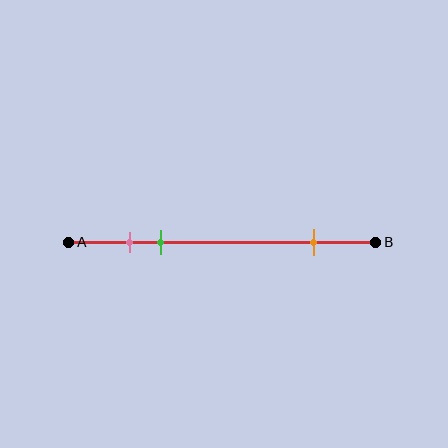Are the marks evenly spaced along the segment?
No, the marks are not evenly spaced.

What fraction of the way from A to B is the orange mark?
The orange mark is approximately 80% (0.8) of the way from A to B.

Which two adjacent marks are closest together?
The pink and green marks are the closest adjacent pair.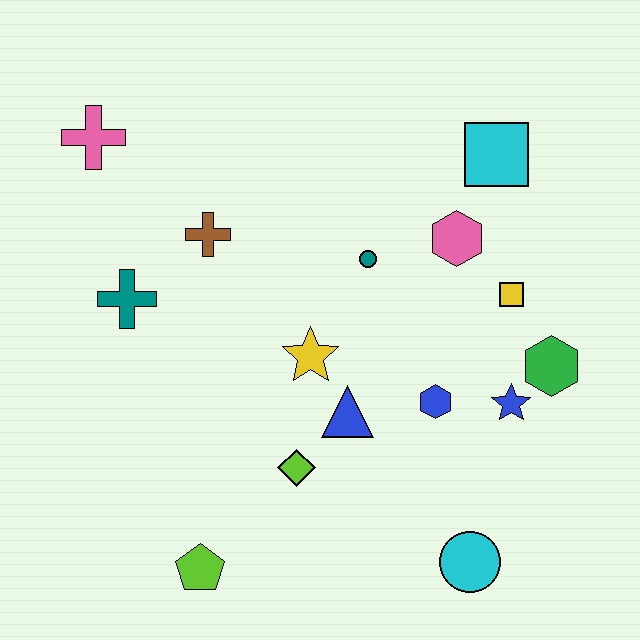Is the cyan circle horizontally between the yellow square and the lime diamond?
Yes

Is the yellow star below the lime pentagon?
No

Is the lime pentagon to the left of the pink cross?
No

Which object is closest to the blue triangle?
The yellow star is closest to the blue triangle.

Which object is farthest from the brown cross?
The cyan circle is farthest from the brown cross.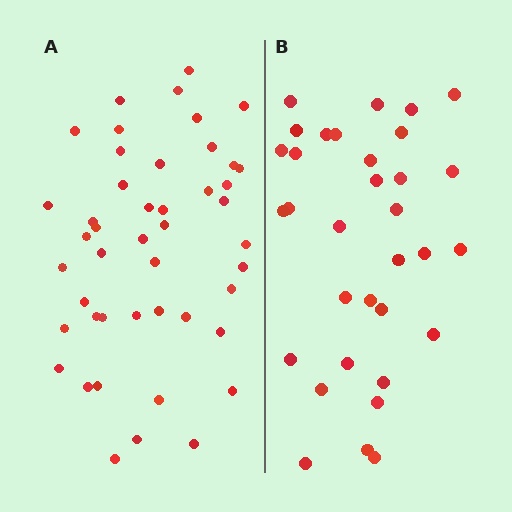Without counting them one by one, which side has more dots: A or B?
Region A (the left region) has more dots.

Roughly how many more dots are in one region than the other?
Region A has approximately 15 more dots than region B.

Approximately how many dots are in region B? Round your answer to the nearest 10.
About 30 dots. (The exact count is 33, which rounds to 30.)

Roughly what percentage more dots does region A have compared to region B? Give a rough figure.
About 40% more.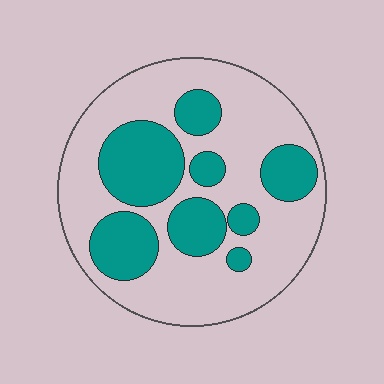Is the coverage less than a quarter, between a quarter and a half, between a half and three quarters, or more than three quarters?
Between a quarter and a half.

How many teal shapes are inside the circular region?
8.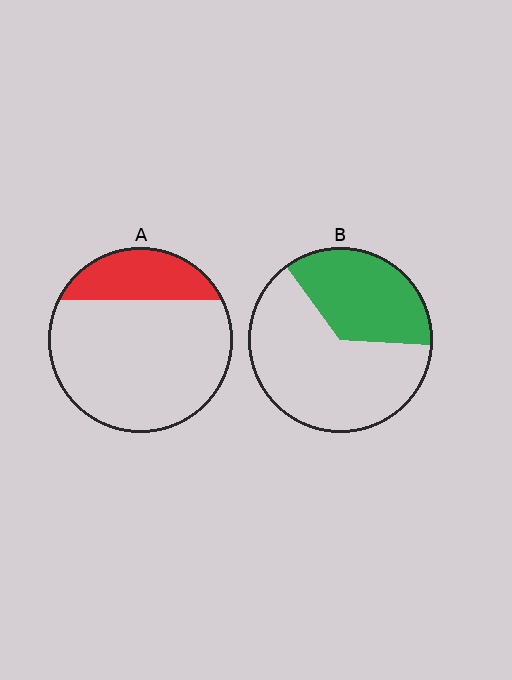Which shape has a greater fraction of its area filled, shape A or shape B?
Shape B.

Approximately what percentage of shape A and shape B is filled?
A is approximately 25% and B is approximately 35%.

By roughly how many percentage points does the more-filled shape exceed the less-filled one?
By roughly 15 percentage points (B over A).